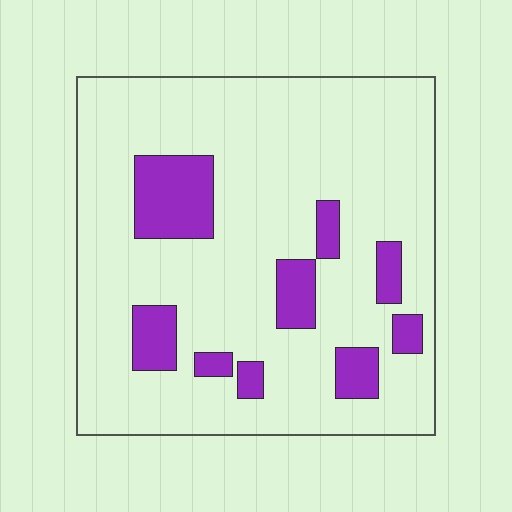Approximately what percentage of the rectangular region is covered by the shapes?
Approximately 15%.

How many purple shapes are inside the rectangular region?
9.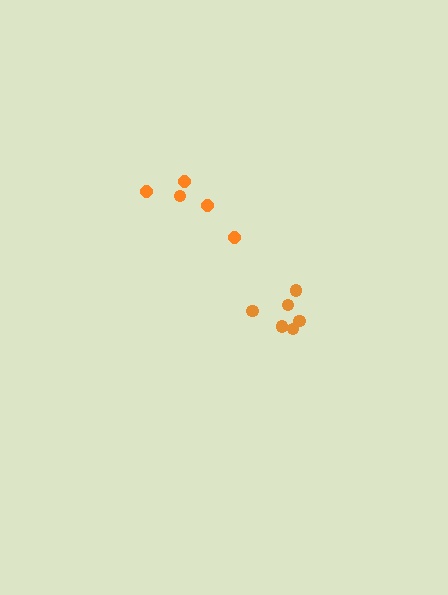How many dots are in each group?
Group 1: 6 dots, Group 2: 5 dots (11 total).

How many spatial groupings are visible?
There are 2 spatial groupings.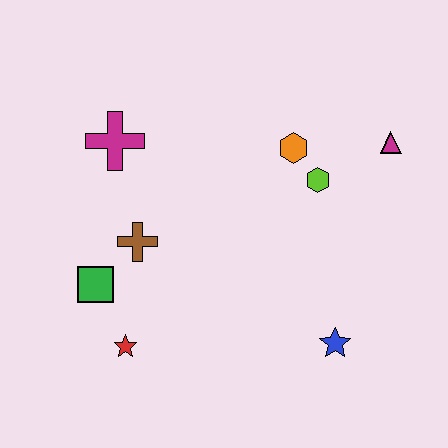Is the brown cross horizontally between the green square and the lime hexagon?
Yes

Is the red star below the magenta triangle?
Yes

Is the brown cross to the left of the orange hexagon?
Yes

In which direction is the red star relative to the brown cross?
The red star is below the brown cross.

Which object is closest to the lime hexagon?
The orange hexagon is closest to the lime hexagon.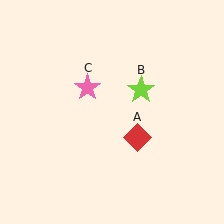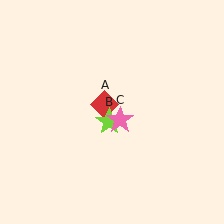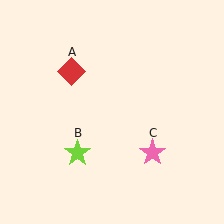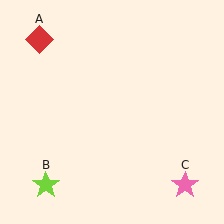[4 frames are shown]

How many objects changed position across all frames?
3 objects changed position: red diamond (object A), lime star (object B), pink star (object C).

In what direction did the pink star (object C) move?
The pink star (object C) moved down and to the right.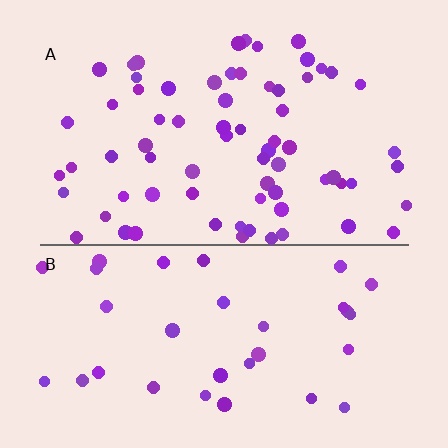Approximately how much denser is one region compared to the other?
Approximately 2.1× — region A over region B.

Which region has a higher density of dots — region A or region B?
A (the top).